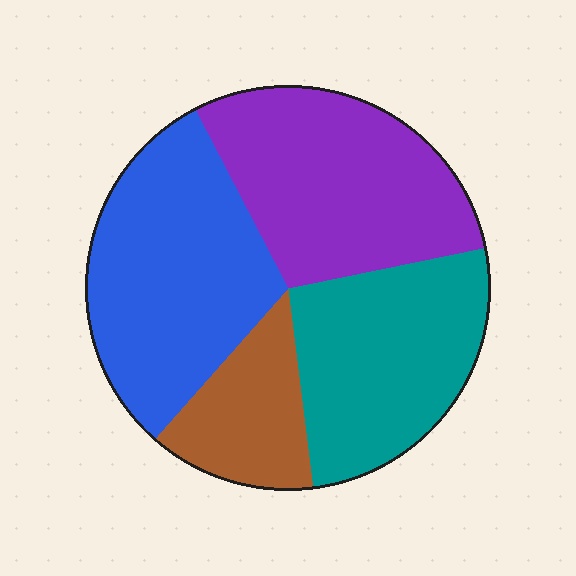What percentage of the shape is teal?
Teal covers about 25% of the shape.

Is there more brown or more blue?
Blue.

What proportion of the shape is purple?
Purple covers about 30% of the shape.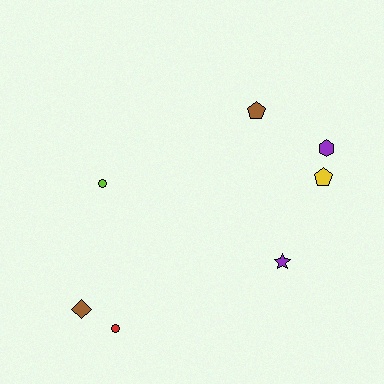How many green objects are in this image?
There are no green objects.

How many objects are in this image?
There are 7 objects.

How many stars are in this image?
There is 1 star.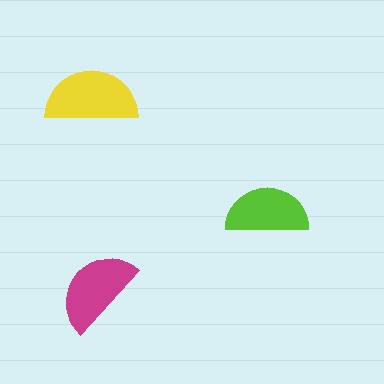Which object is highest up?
The yellow semicircle is topmost.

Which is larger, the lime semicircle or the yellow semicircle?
The yellow one.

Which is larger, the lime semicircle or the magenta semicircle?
The magenta one.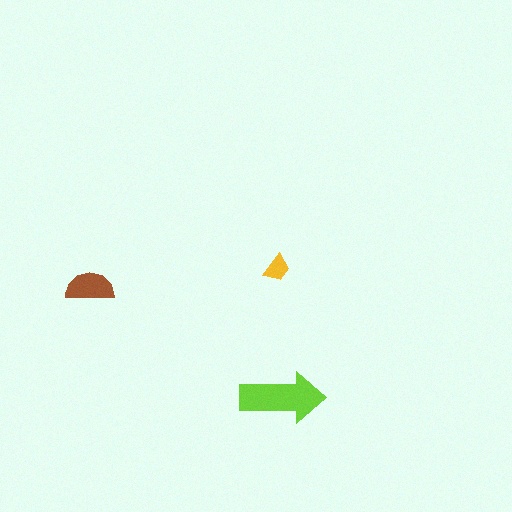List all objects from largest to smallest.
The lime arrow, the brown semicircle, the yellow trapezoid.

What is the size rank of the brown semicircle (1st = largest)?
2nd.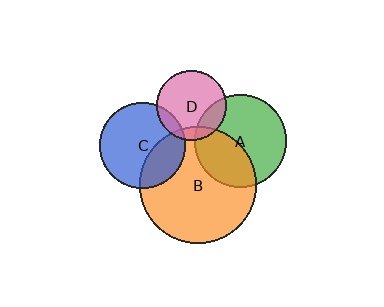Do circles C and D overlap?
Yes.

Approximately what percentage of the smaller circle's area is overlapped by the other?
Approximately 15%.